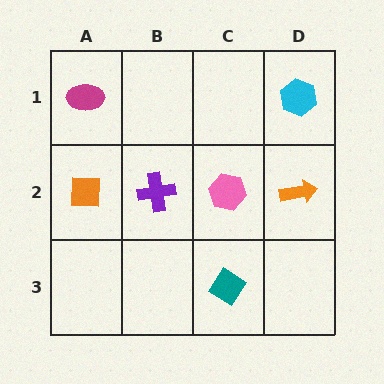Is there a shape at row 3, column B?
No, that cell is empty.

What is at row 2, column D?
An orange arrow.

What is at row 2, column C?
A pink hexagon.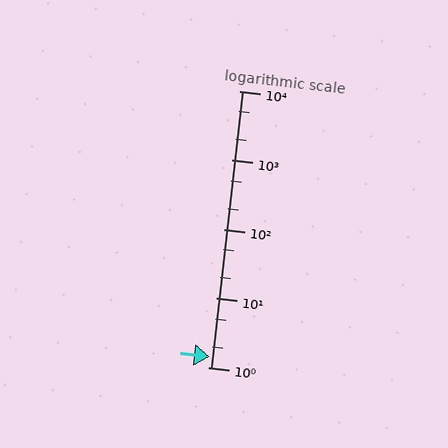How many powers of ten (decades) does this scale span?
The scale spans 4 decades, from 1 to 10000.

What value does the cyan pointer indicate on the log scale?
The pointer indicates approximately 1.4.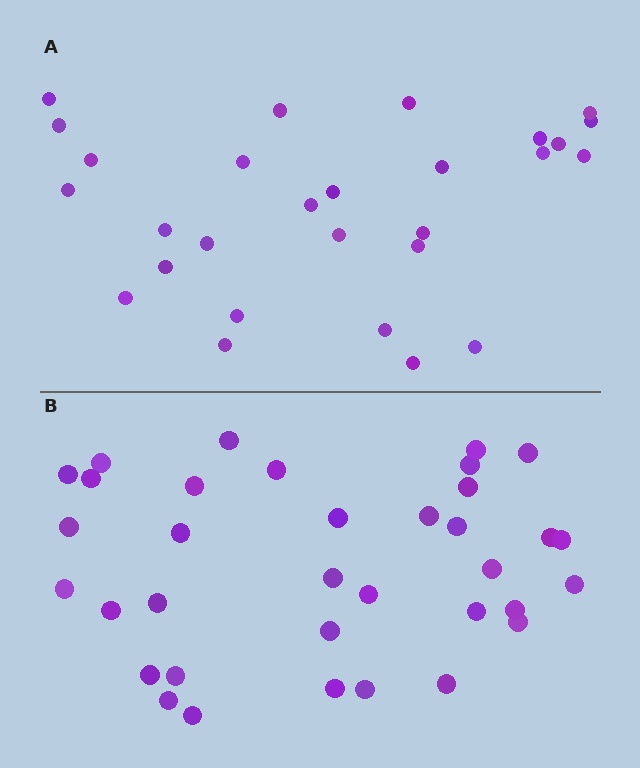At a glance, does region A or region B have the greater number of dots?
Region B (the bottom region) has more dots.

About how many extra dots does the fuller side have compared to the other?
Region B has roughly 8 or so more dots than region A.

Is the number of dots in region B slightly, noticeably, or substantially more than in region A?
Region B has noticeably more, but not dramatically so. The ratio is roughly 1.2 to 1.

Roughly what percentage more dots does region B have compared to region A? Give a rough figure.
About 25% more.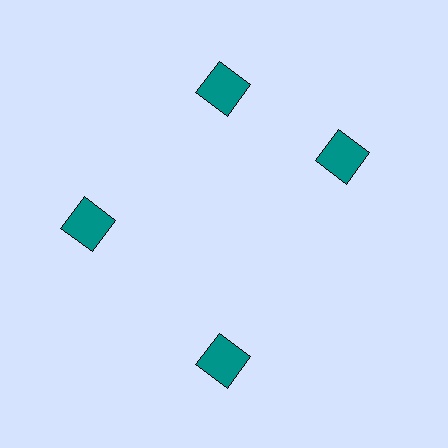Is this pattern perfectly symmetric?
No. The 4 teal squares are arranged in a ring, but one element near the 3 o'clock position is rotated out of alignment along the ring, breaking the 4-fold rotational symmetry.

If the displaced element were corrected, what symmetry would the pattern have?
It would have 4-fold rotational symmetry — the pattern would map onto itself every 90 degrees.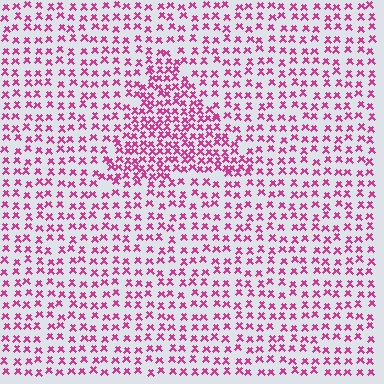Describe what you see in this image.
The image contains small magenta elements arranged at two different densities. A triangle-shaped region is visible where the elements are more densely packed than the surrounding area.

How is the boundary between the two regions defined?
The boundary is defined by a change in element density (approximately 1.8x ratio). All elements are the same color, size, and shape.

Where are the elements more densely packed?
The elements are more densely packed inside the triangle boundary.